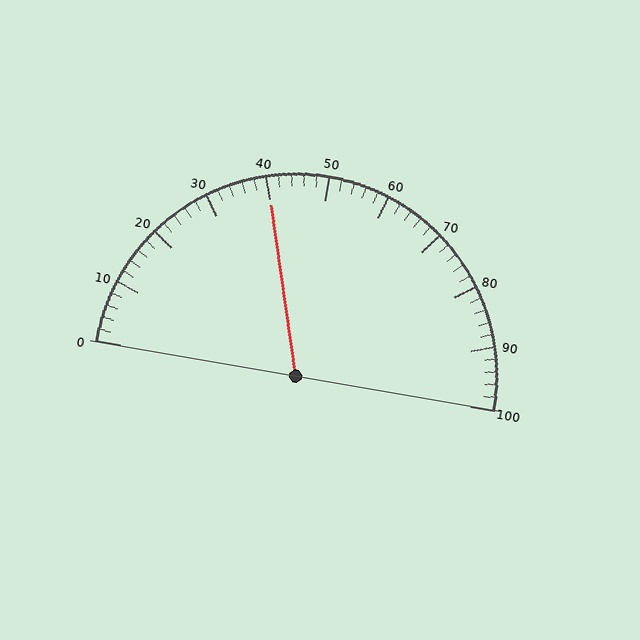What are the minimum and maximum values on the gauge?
The gauge ranges from 0 to 100.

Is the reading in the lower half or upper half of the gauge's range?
The reading is in the lower half of the range (0 to 100).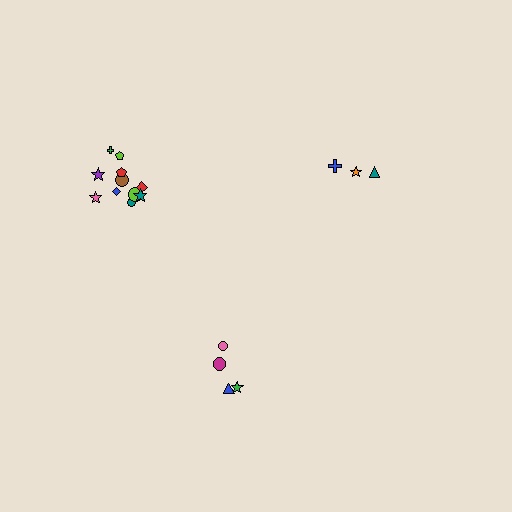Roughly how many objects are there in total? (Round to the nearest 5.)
Roughly 20 objects in total.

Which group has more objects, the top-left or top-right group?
The top-left group.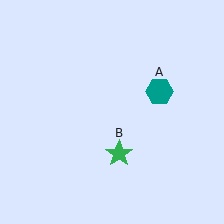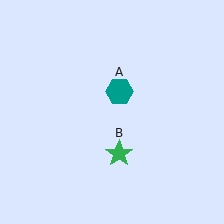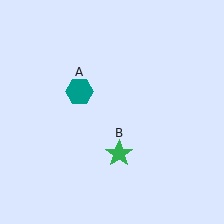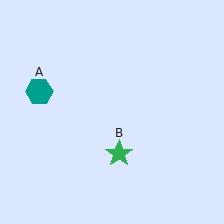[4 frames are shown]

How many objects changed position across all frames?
1 object changed position: teal hexagon (object A).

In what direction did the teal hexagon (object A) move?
The teal hexagon (object A) moved left.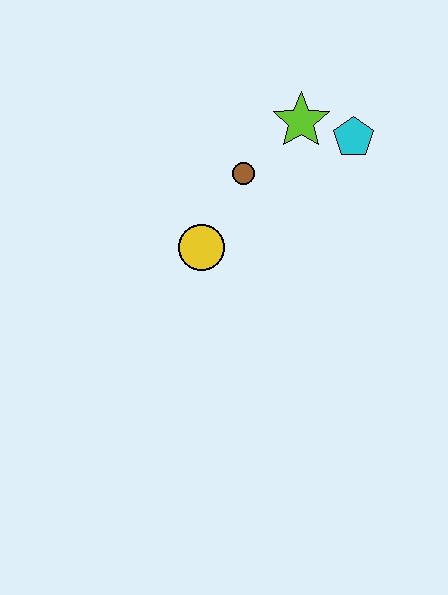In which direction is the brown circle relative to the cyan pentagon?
The brown circle is to the left of the cyan pentagon.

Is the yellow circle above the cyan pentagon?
No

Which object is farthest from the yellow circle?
The cyan pentagon is farthest from the yellow circle.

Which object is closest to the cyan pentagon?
The lime star is closest to the cyan pentagon.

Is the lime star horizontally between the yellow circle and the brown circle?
No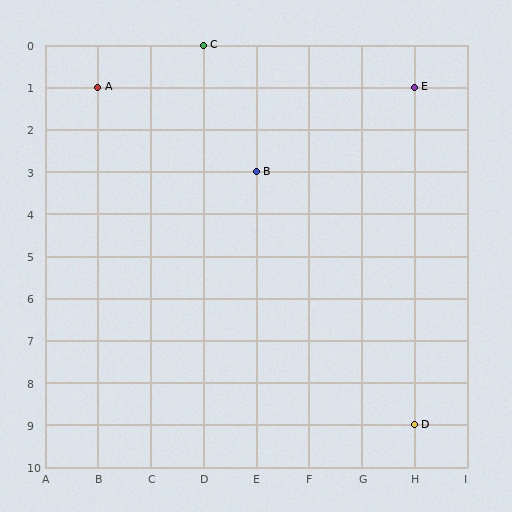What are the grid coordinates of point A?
Point A is at grid coordinates (B, 1).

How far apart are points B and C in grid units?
Points B and C are 1 column and 3 rows apart (about 3.2 grid units diagonally).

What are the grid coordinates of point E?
Point E is at grid coordinates (H, 1).